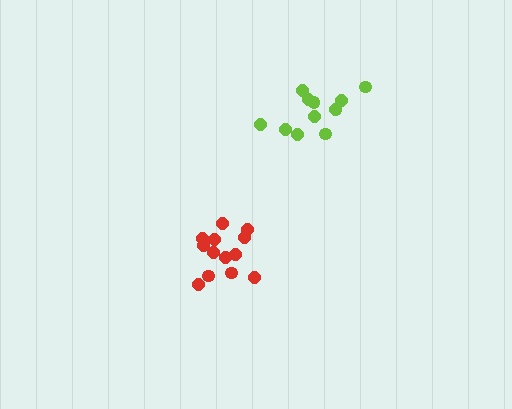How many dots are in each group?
Group 1: 13 dots, Group 2: 12 dots (25 total).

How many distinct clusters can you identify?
There are 2 distinct clusters.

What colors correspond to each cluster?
The clusters are colored: red, lime.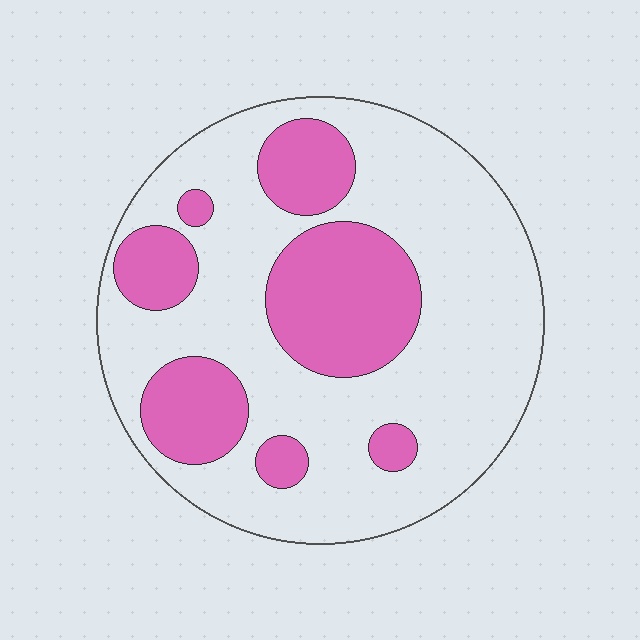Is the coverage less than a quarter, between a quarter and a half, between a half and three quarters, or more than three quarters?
Between a quarter and a half.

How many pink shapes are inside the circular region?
7.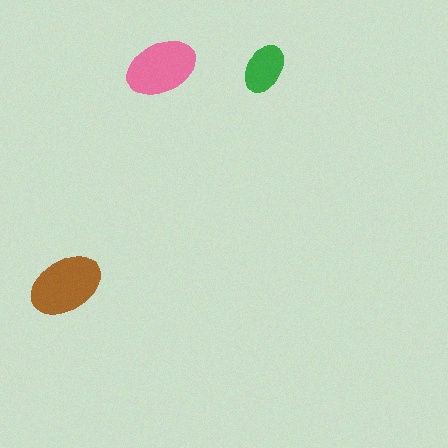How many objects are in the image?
There are 3 objects in the image.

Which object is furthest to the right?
The green ellipse is rightmost.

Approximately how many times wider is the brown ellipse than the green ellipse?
About 1.5 times wider.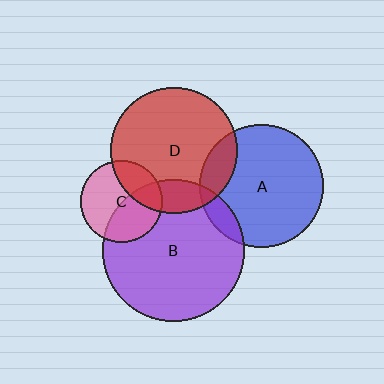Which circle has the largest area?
Circle B (purple).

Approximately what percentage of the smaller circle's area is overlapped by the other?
Approximately 30%.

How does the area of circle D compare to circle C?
Approximately 2.4 times.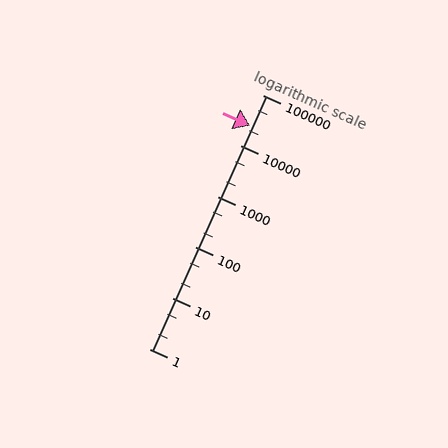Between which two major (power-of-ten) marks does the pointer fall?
The pointer is between 10000 and 100000.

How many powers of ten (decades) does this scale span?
The scale spans 5 decades, from 1 to 100000.